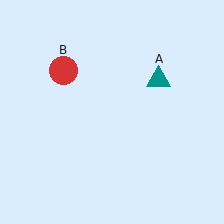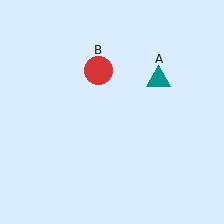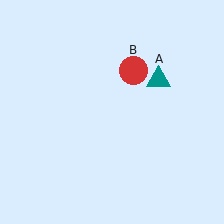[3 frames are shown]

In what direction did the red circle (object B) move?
The red circle (object B) moved right.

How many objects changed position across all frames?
1 object changed position: red circle (object B).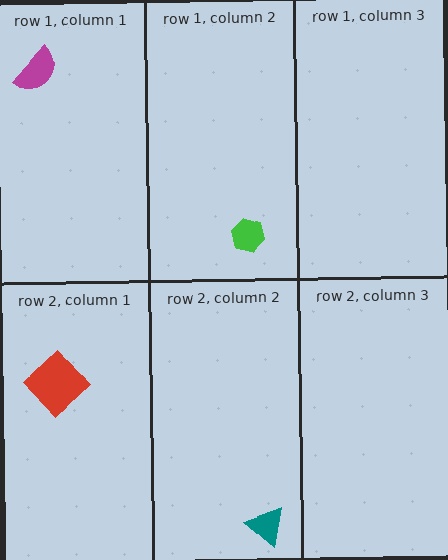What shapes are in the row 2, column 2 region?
The teal triangle.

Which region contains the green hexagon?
The row 1, column 2 region.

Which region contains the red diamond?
The row 2, column 1 region.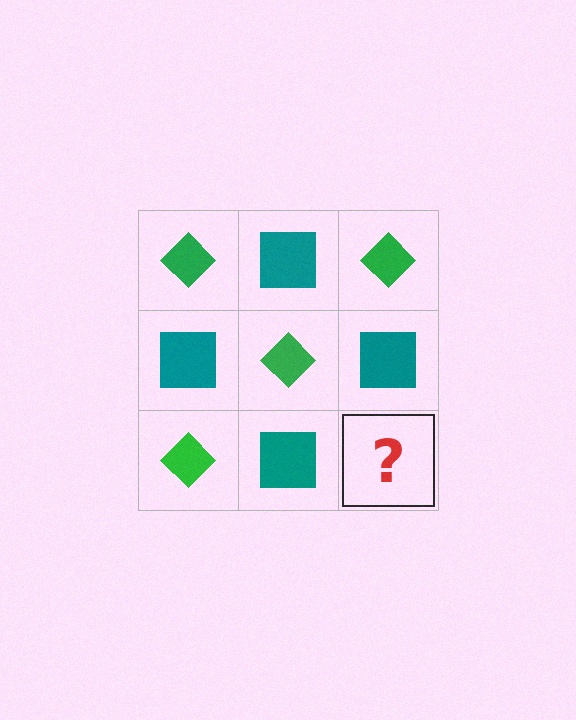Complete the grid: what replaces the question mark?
The question mark should be replaced with a green diamond.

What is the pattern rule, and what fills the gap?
The rule is that it alternates green diamond and teal square in a checkerboard pattern. The gap should be filled with a green diamond.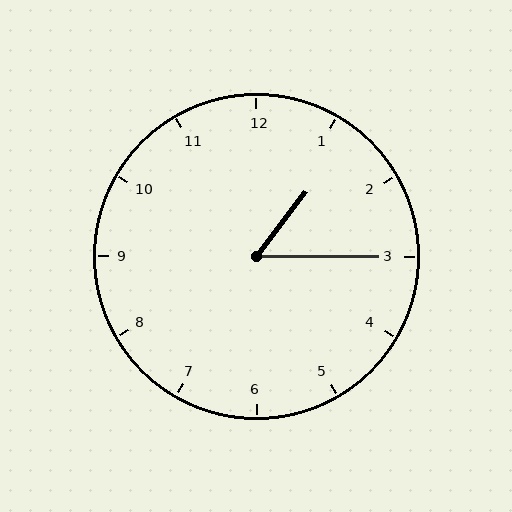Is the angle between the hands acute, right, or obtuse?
It is acute.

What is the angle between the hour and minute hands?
Approximately 52 degrees.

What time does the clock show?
1:15.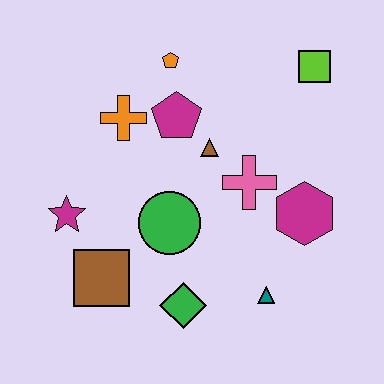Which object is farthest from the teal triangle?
The orange pentagon is farthest from the teal triangle.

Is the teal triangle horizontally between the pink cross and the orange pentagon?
No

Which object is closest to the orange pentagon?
The magenta pentagon is closest to the orange pentagon.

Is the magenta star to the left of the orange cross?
Yes